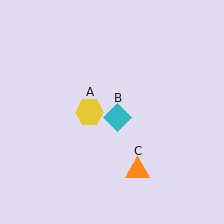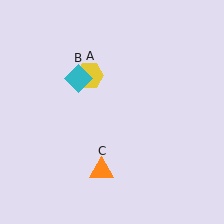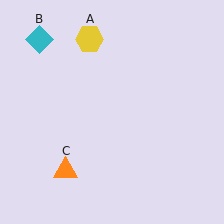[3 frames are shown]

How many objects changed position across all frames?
3 objects changed position: yellow hexagon (object A), cyan diamond (object B), orange triangle (object C).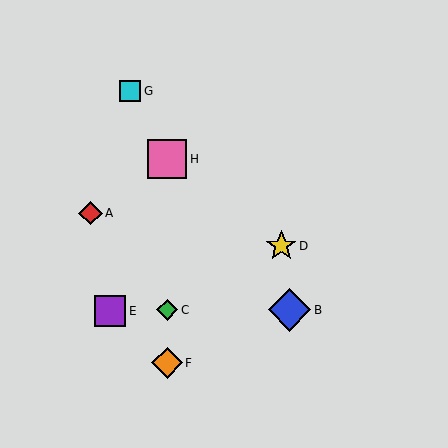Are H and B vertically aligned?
No, H is at x≈167 and B is at x≈289.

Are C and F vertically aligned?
Yes, both are at x≈167.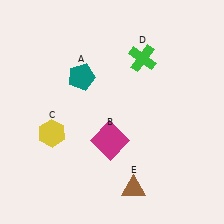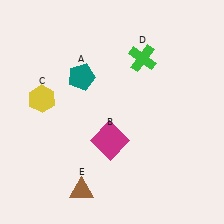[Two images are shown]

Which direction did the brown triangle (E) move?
The brown triangle (E) moved left.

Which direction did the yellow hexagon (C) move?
The yellow hexagon (C) moved up.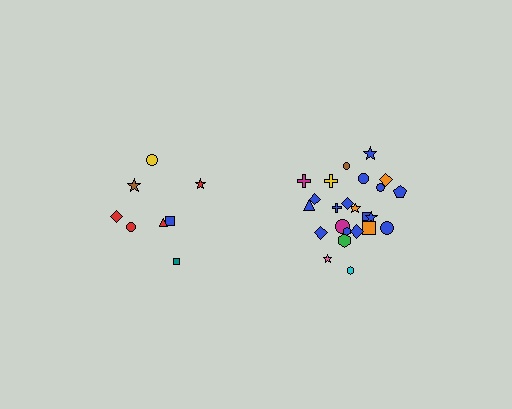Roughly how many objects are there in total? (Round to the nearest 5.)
Roughly 35 objects in total.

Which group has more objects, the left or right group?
The right group.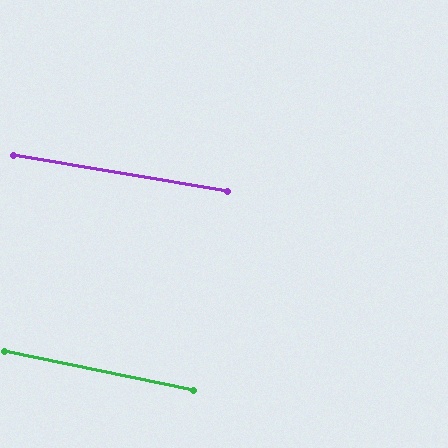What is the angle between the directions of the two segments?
Approximately 2 degrees.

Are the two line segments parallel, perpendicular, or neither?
Parallel — their directions differ by only 1.8°.